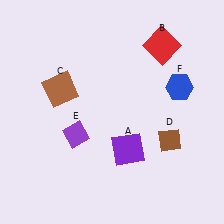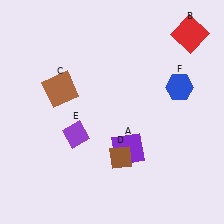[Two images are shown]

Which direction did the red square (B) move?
The red square (B) moved right.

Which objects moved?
The objects that moved are: the red square (B), the brown diamond (D).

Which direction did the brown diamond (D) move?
The brown diamond (D) moved left.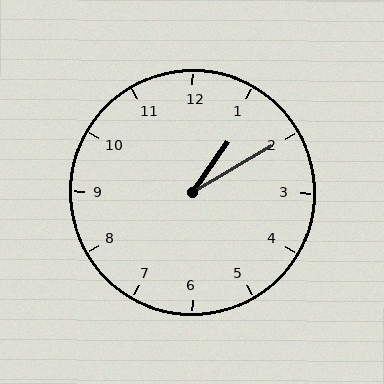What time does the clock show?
1:10.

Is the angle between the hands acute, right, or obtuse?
It is acute.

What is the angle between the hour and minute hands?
Approximately 25 degrees.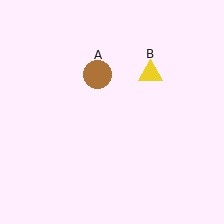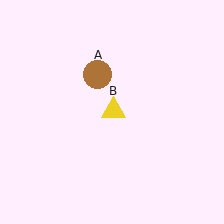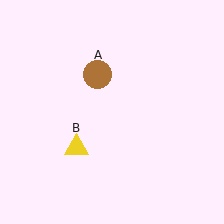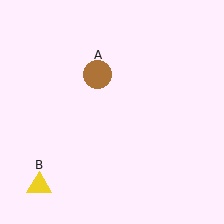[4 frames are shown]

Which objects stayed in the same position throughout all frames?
Brown circle (object A) remained stationary.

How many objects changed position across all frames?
1 object changed position: yellow triangle (object B).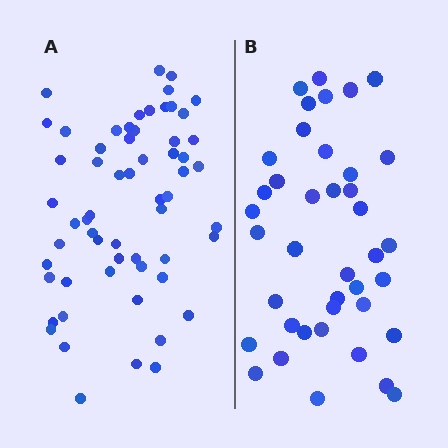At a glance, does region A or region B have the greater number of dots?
Region A (the left region) has more dots.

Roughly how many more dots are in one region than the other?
Region A has approximately 20 more dots than region B.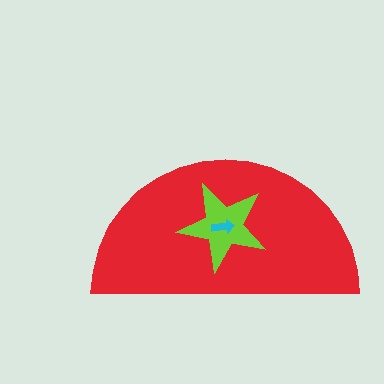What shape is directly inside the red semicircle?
The lime star.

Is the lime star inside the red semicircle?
Yes.